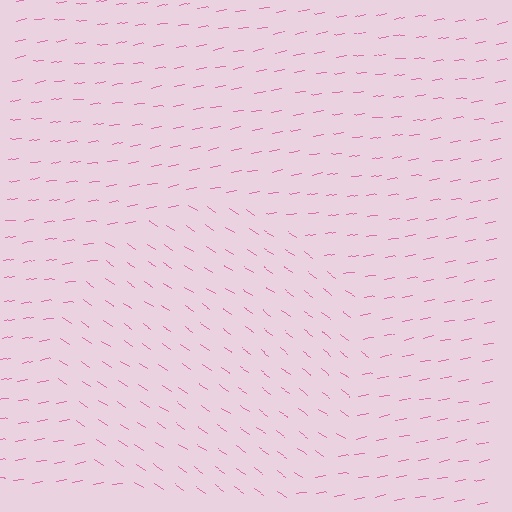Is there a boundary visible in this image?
Yes, there is a texture boundary formed by a change in line orientation.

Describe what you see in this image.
The image is filled with small pink line segments. A circle region in the image has lines oriented differently from the surrounding lines, creating a visible texture boundary.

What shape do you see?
I see a circle.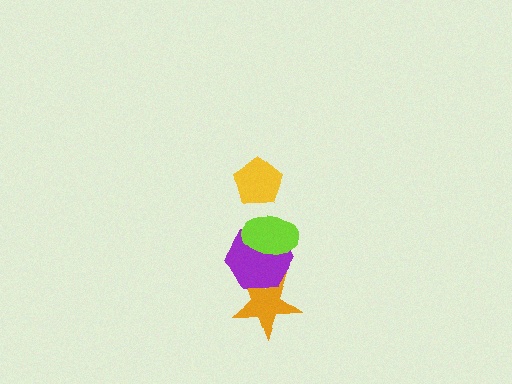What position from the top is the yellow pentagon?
The yellow pentagon is 1st from the top.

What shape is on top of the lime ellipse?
The yellow pentagon is on top of the lime ellipse.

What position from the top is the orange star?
The orange star is 4th from the top.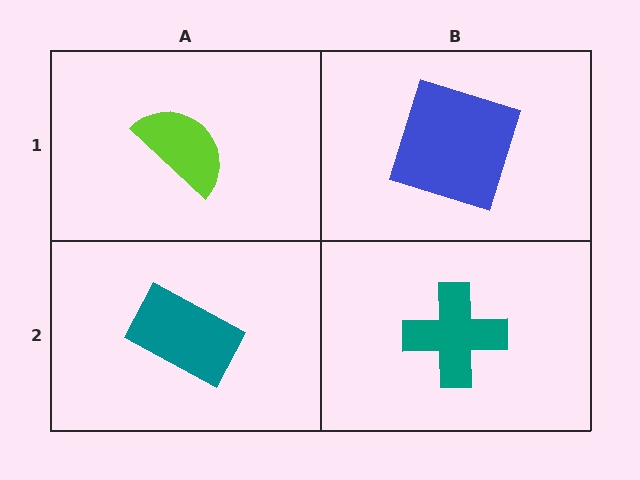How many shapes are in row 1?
2 shapes.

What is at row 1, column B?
A blue square.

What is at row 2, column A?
A teal rectangle.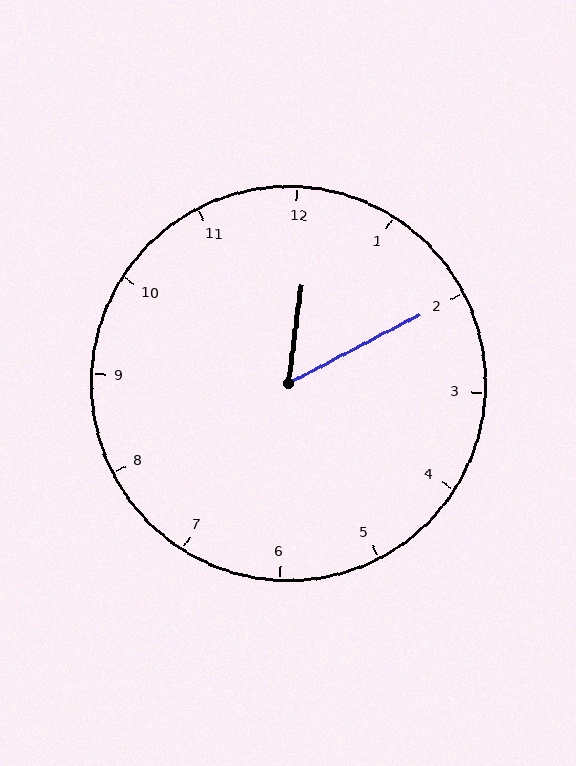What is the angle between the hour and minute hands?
Approximately 55 degrees.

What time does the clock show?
12:10.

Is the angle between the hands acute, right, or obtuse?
It is acute.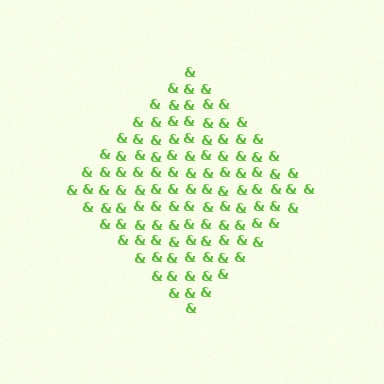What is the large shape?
The large shape is a diamond.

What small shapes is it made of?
It is made of small ampersands.